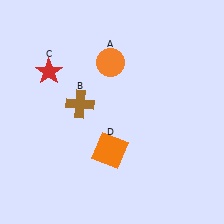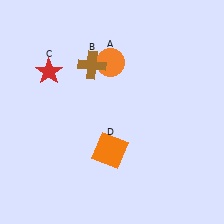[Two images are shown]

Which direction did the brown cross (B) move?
The brown cross (B) moved up.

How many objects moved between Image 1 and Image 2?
1 object moved between the two images.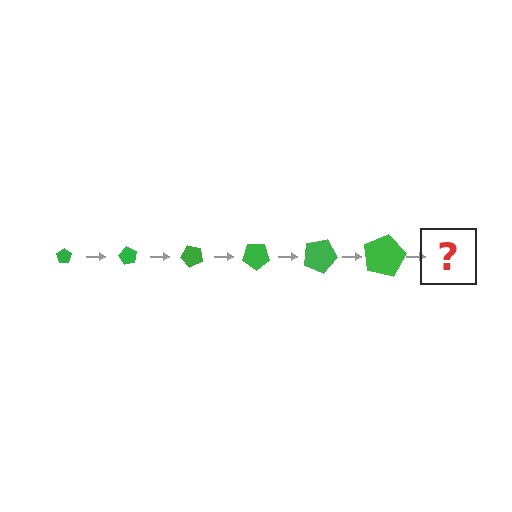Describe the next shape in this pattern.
It should be a pentagon, larger than the previous one and rotated 360 degrees from the start.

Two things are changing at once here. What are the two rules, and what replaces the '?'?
The two rules are that the pentagon grows larger each step and it rotates 60 degrees each step. The '?' should be a pentagon, larger than the previous one and rotated 360 degrees from the start.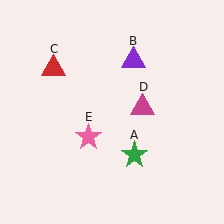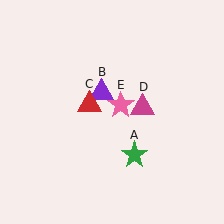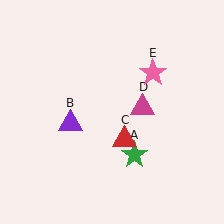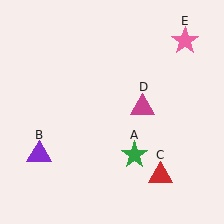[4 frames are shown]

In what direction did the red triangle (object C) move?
The red triangle (object C) moved down and to the right.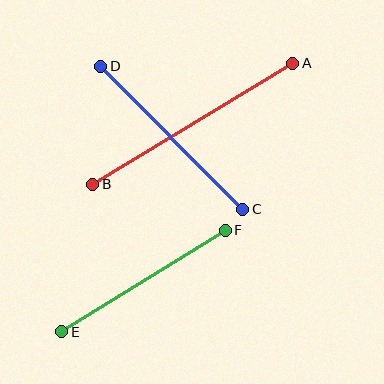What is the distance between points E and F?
The distance is approximately 193 pixels.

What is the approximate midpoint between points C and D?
The midpoint is at approximately (172, 138) pixels.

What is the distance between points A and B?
The distance is approximately 234 pixels.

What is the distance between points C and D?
The distance is approximately 202 pixels.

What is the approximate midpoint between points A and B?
The midpoint is at approximately (193, 124) pixels.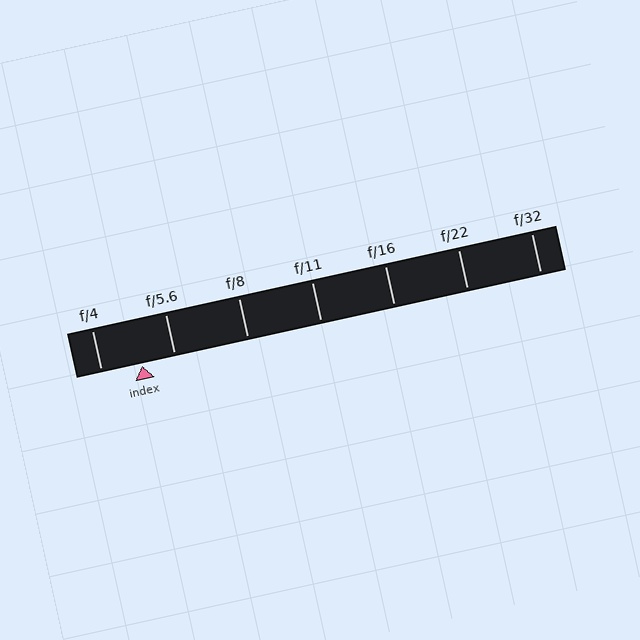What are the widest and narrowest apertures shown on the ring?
The widest aperture shown is f/4 and the narrowest is f/32.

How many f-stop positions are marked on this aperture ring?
There are 7 f-stop positions marked.